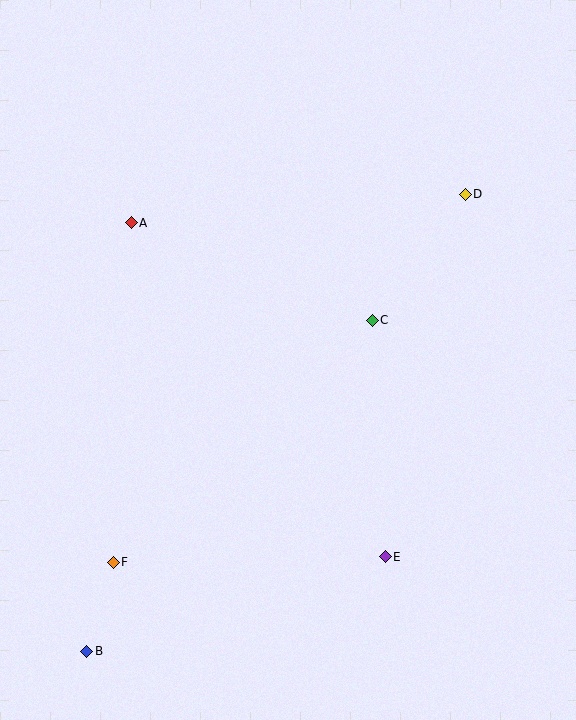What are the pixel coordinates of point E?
Point E is at (385, 557).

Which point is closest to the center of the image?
Point C at (372, 320) is closest to the center.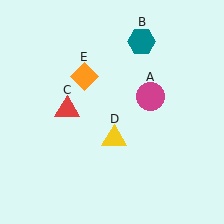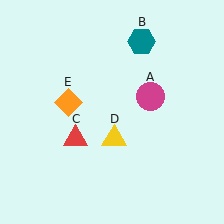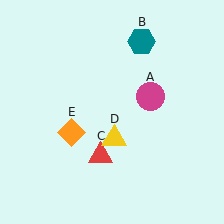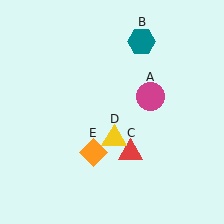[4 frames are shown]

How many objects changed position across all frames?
2 objects changed position: red triangle (object C), orange diamond (object E).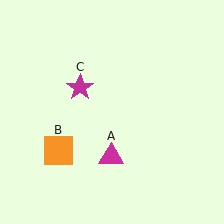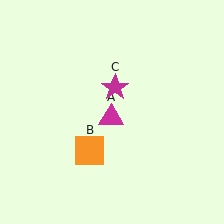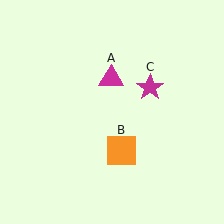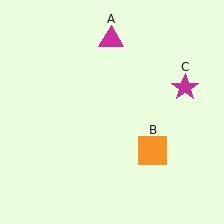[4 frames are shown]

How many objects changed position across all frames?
3 objects changed position: magenta triangle (object A), orange square (object B), magenta star (object C).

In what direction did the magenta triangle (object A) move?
The magenta triangle (object A) moved up.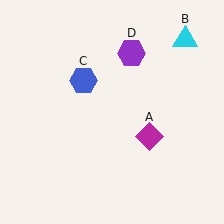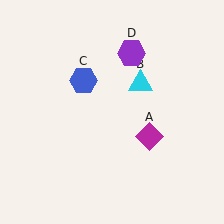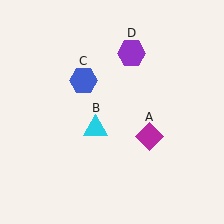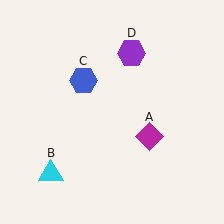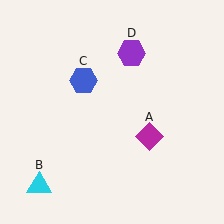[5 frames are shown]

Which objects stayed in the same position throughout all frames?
Magenta diamond (object A) and blue hexagon (object C) and purple hexagon (object D) remained stationary.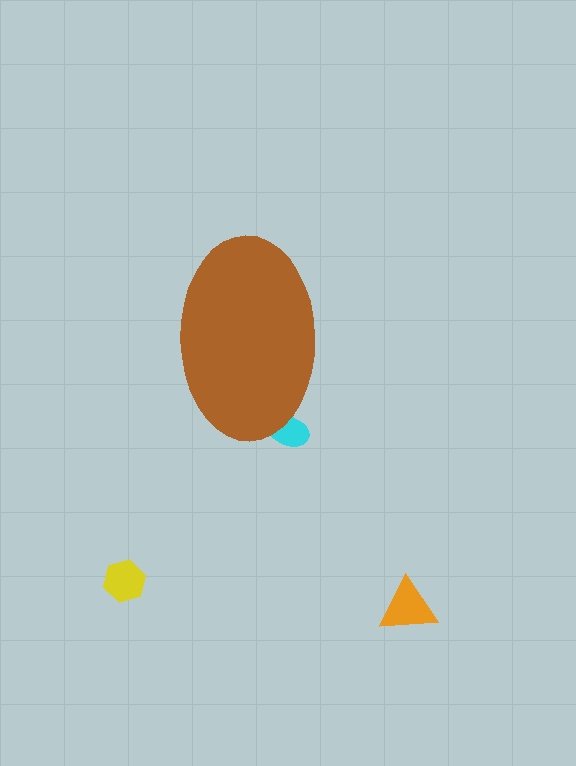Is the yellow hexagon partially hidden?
No, the yellow hexagon is fully visible.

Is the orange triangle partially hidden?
No, the orange triangle is fully visible.